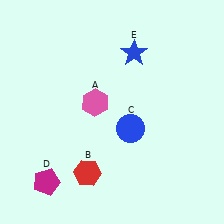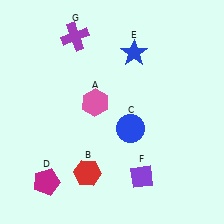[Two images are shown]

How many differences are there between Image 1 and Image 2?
There are 2 differences between the two images.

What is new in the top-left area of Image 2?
A purple cross (G) was added in the top-left area of Image 2.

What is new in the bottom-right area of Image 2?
A purple diamond (F) was added in the bottom-right area of Image 2.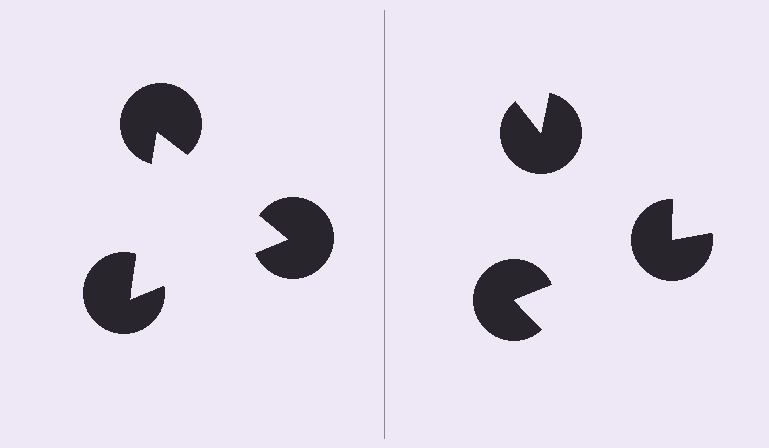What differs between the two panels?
The pac-man discs are positioned identically on both sides; only the wedge orientations differ. On the left they align to a triangle; on the right they are misaligned.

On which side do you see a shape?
An illusory triangle appears on the left side. On the right side the wedge cuts are rotated, so no coherent shape forms.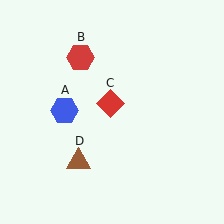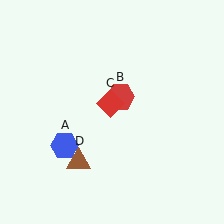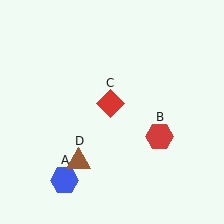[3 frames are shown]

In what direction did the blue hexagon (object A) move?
The blue hexagon (object A) moved down.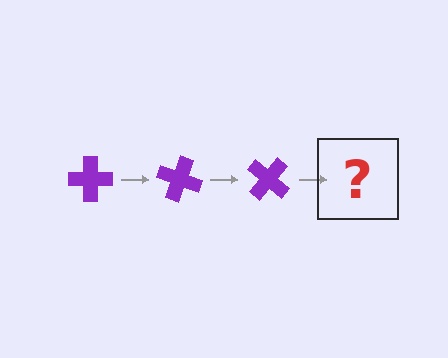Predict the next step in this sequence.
The next step is a purple cross rotated 60 degrees.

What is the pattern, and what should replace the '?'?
The pattern is that the cross rotates 20 degrees each step. The '?' should be a purple cross rotated 60 degrees.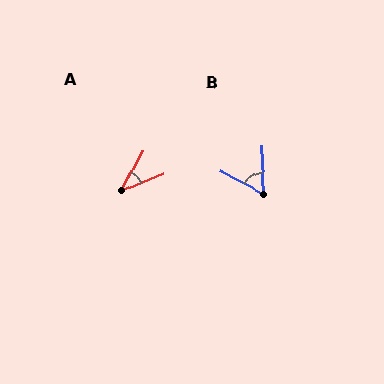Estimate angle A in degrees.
Approximately 40 degrees.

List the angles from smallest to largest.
A (40°), B (60°).